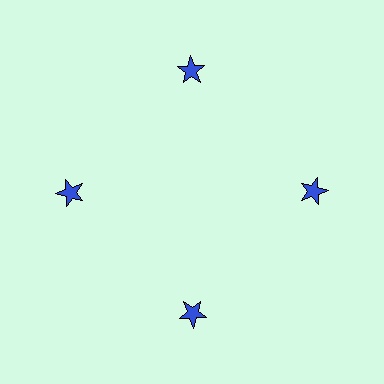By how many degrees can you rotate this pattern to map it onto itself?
The pattern maps onto itself every 90 degrees of rotation.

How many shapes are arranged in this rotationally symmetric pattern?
There are 4 shapes, arranged in 4 groups of 1.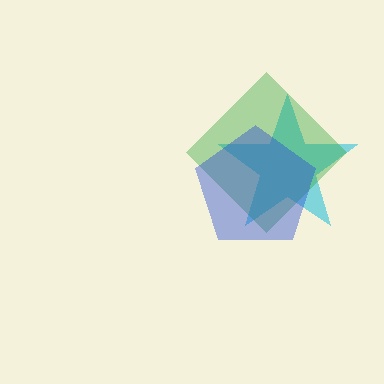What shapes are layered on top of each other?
The layered shapes are: a cyan star, a green diamond, a blue pentagon.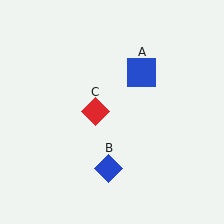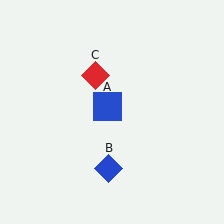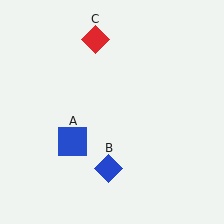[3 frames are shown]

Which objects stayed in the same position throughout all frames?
Blue diamond (object B) remained stationary.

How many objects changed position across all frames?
2 objects changed position: blue square (object A), red diamond (object C).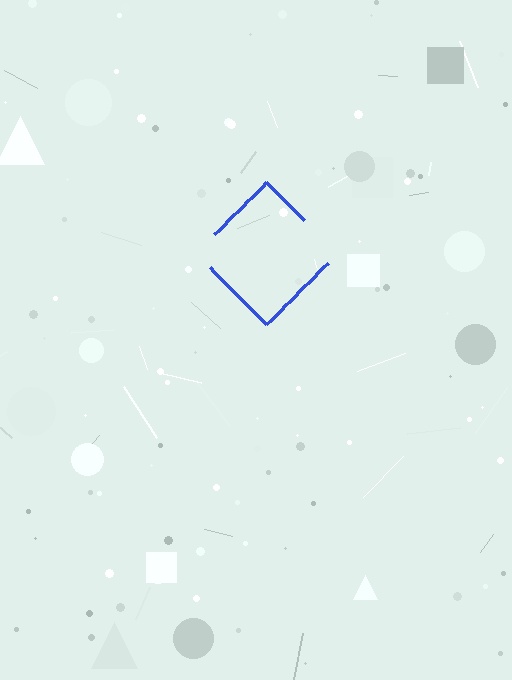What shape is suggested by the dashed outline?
The dashed outline suggests a diamond.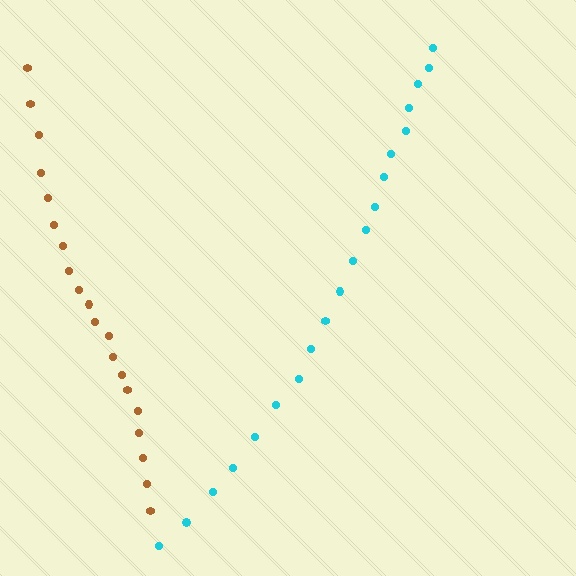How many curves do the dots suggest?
There are 2 distinct paths.